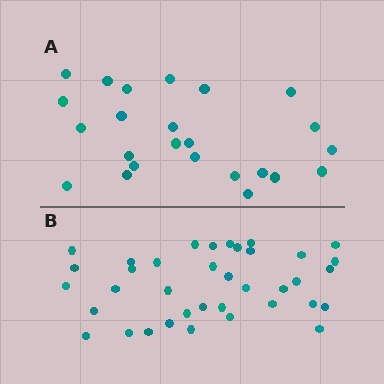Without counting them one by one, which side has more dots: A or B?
Region B (the bottom region) has more dots.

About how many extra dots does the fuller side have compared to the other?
Region B has approximately 15 more dots than region A.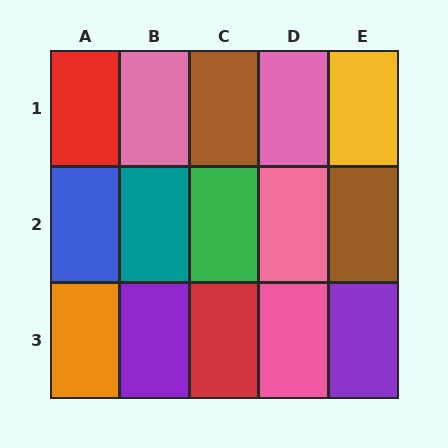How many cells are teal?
1 cell is teal.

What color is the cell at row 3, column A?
Orange.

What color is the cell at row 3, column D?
Pink.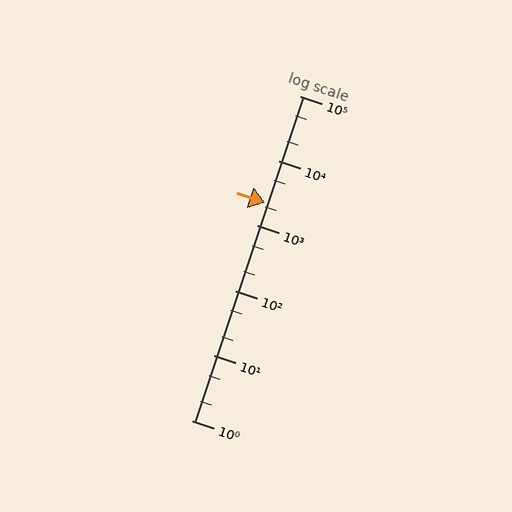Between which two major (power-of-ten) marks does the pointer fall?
The pointer is between 1000 and 10000.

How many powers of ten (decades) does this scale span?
The scale spans 5 decades, from 1 to 100000.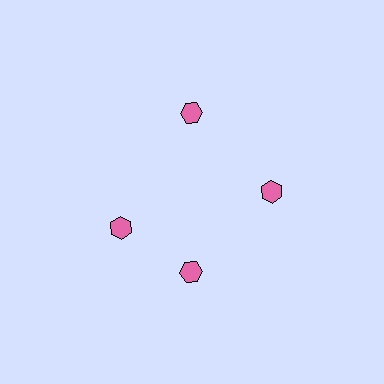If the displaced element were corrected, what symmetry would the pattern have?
It would have 4-fold rotational symmetry — the pattern would map onto itself every 90 degrees.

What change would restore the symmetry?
The symmetry would be restored by rotating it back into even spacing with its neighbors so that all 4 hexagons sit at equal angles and equal distance from the center.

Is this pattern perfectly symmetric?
No. The 4 pink hexagons are arranged in a ring, but one element near the 9 o'clock position is rotated out of alignment along the ring, breaking the 4-fold rotational symmetry.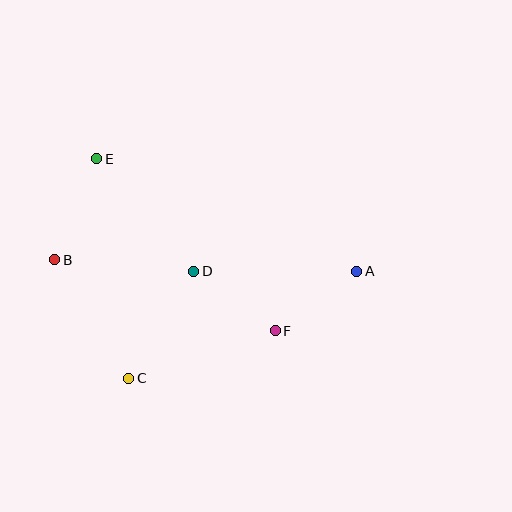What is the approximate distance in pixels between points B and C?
The distance between B and C is approximately 139 pixels.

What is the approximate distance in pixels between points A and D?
The distance between A and D is approximately 163 pixels.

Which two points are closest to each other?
Points A and F are closest to each other.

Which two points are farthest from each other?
Points A and B are farthest from each other.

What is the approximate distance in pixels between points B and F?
The distance between B and F is approximately 231 pixels.